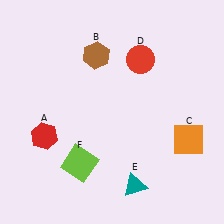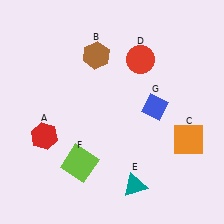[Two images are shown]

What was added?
A blue diamond (G) was added in Image 2.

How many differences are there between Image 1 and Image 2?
There is 1 difference between the two images.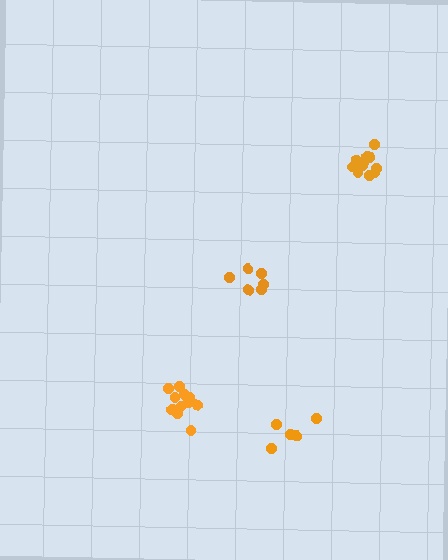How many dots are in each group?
Group 1: 11 dots, Group 2: 6 dots, Group 3: 11 dots, Group 4: 5 dots (33 total).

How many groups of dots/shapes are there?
There are 4 groups.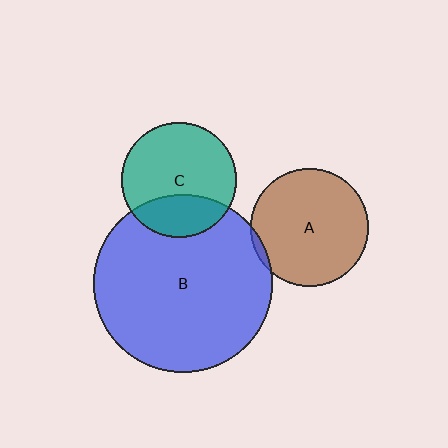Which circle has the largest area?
Circle B (blue).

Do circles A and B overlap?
Yes.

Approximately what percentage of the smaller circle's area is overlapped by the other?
Approximately 5%.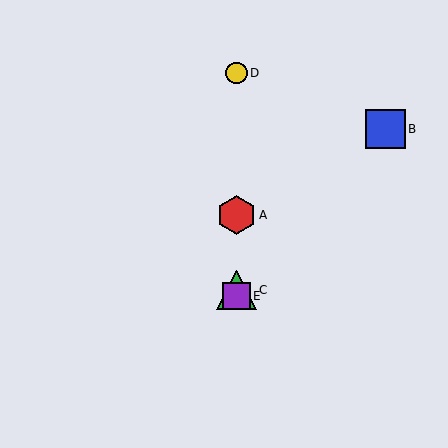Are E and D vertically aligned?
Yes, both are at x≈236.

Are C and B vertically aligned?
No, C is at x≈236 and B is at x≈386.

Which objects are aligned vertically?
Objects A, C, D, E are aligned vertically.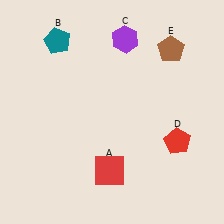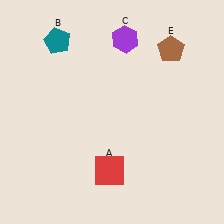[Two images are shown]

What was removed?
The red pentagon (D) was removed in Image 2.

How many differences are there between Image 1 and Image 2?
There is 1 difference between the two images.